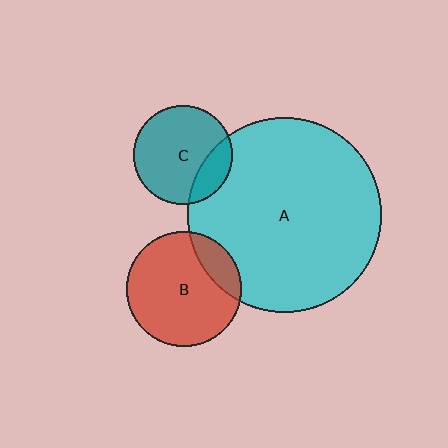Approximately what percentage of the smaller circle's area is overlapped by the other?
Approximately 15%.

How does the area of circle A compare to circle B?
Approximately 2.9 times.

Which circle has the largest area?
Circle A (cyan).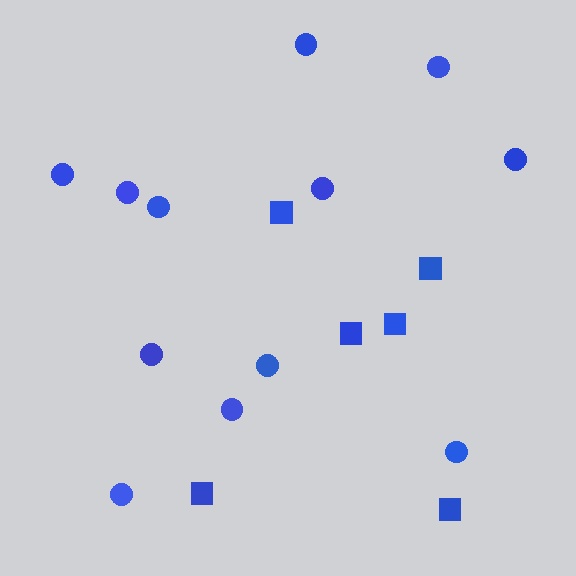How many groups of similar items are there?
There are 2 groups: one group of squares (6) and one group of circles (12).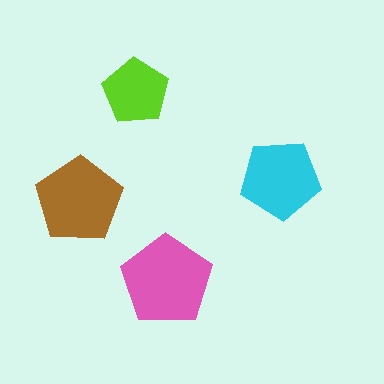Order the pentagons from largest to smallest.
the pink one, the brown one, the cyan one, the lime one.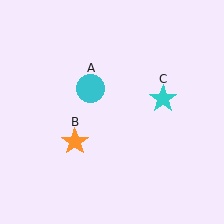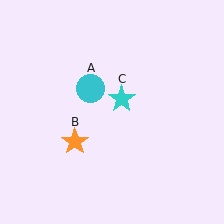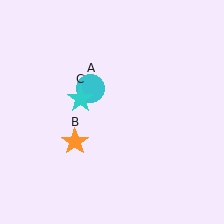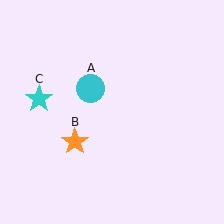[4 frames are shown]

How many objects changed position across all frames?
1 object changed position: cyan star (object C).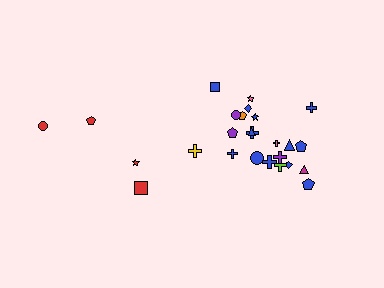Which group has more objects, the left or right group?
The right group.